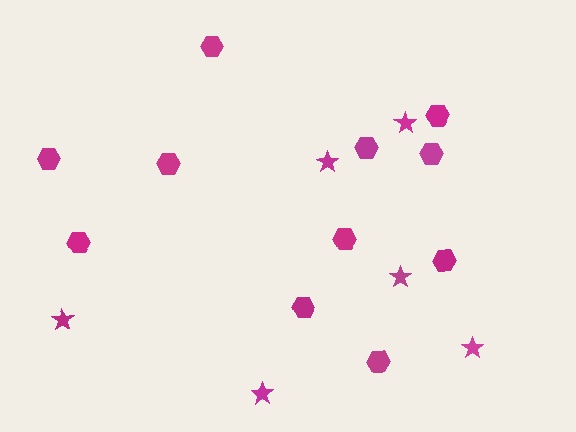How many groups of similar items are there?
There are 2 groups: one group of hexagons (11) and one group of stars (6).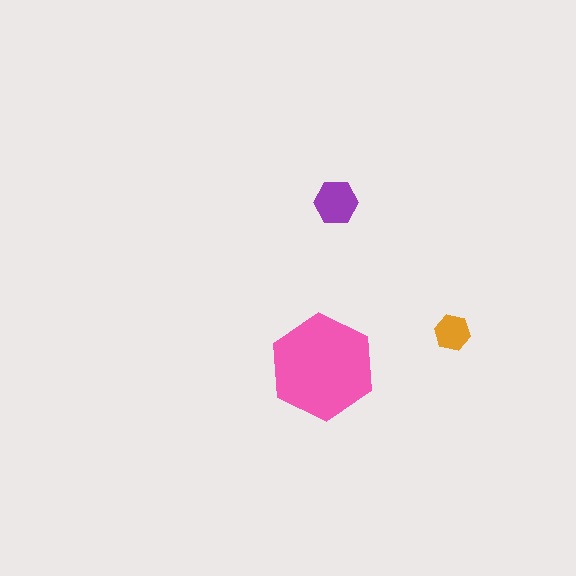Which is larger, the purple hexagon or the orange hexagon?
The purple one.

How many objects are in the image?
There are 3 objects in the image.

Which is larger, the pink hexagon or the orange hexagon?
The pink one.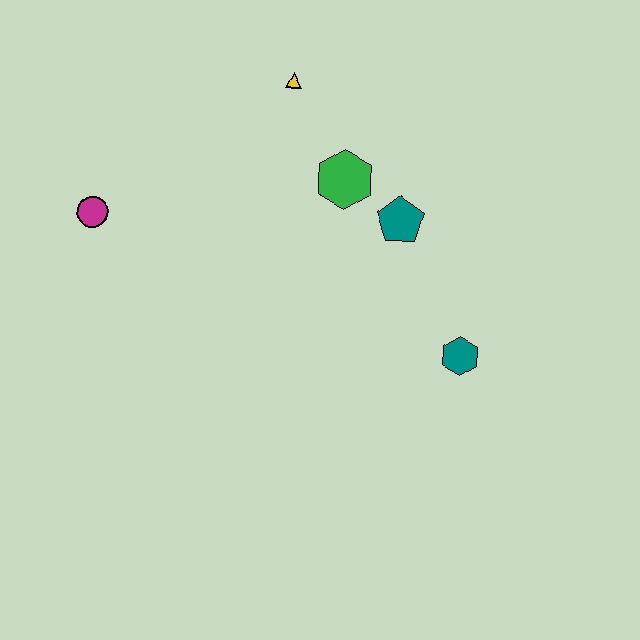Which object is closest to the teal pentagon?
The green hexagon is closest to the teal pentagon.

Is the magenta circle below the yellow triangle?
Yes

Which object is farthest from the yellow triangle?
The teal hexagon is farthest from the yellow triangle.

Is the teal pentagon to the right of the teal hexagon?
No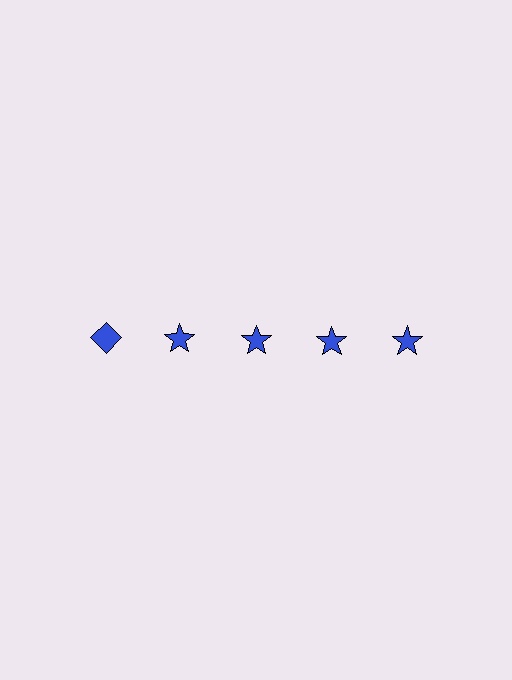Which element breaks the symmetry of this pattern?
The blue diamond in the top row, leftmost column breaks the symmetry. All other shapes are blue stars.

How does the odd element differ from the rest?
It has a different shape: diamond instead of star.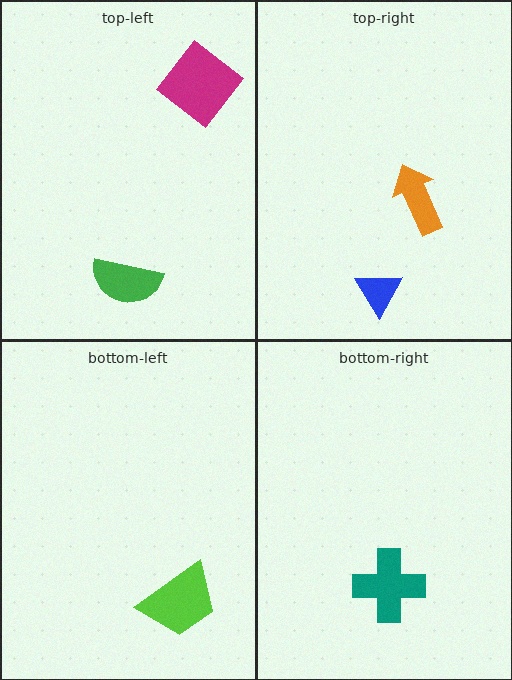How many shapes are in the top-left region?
2.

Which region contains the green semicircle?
The top-left region.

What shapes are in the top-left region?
The magenta diamond, the green semicircle.